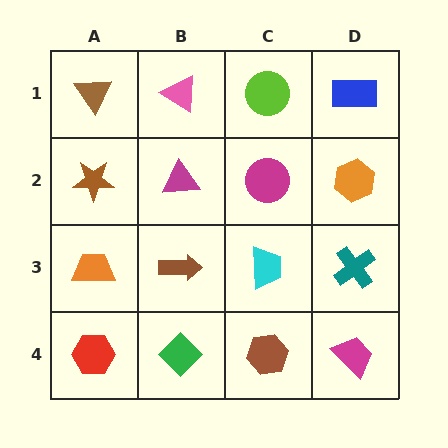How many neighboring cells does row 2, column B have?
4.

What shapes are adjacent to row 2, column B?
A pink triangle (row 1, column B), a brown arrow (row 3, column B), a brown star (row 2, column A), a magenta circle (row 2, column C).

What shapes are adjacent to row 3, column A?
A brown star (row 2, column A), a red hexagon (row 4, column A), a brown arrow (row 3, column B).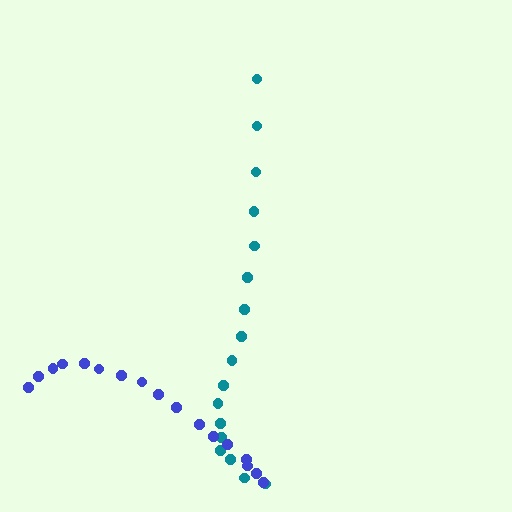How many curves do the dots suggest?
There are 2 distinct paths.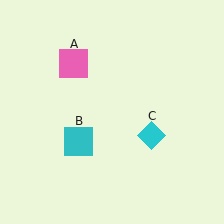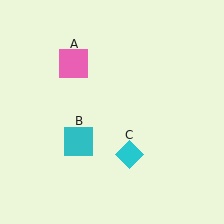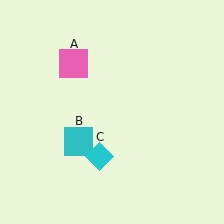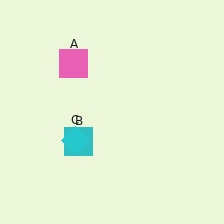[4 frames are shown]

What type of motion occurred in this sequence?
The cyan diamond (object C) rotated clockwise around the center of the scene.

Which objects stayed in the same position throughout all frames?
Pink square (object A) and cyan square (object B) remained stationary.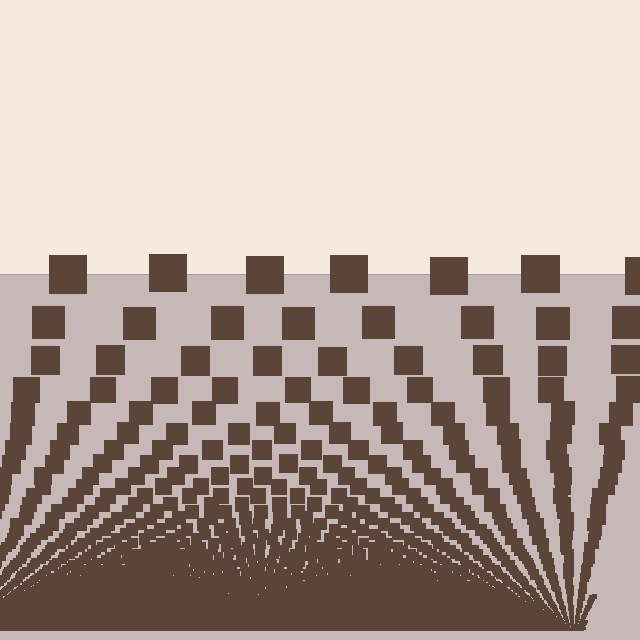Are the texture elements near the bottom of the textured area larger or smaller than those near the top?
Smaller. The gradient is inverted — elements near the bottom are smaller and denser.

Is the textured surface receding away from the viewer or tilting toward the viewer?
The surface appears to tilt toward the viewer. Texture elements get larger and sparser toward the top.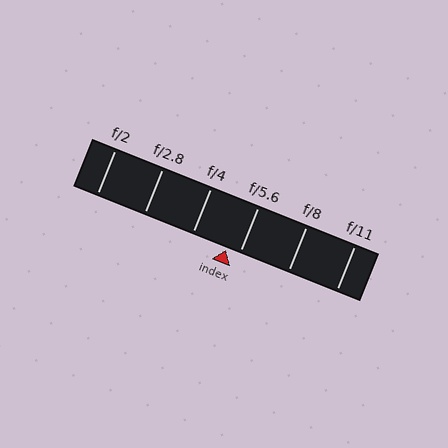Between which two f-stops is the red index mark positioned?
The index mark is between f/4 and f/5.6.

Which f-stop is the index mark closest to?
The index mark is closest to f/5.6.